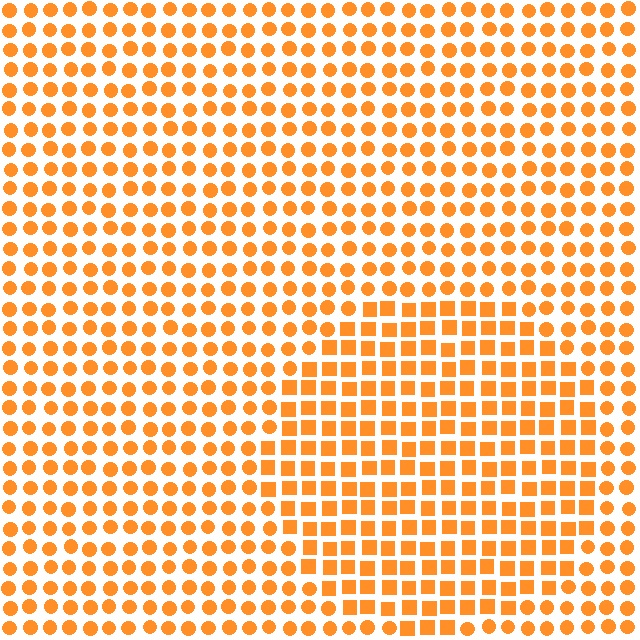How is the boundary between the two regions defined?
The boundary is defined by a change in element shape: squares inside vs. circles outside. All elements share the same color and spacing.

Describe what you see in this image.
The image is filled with small orange elements arranged in a uniform grid. A circle-shaped region contains squares, while the surrounding area contains circles. The boundary is defined purely by the change in element shape.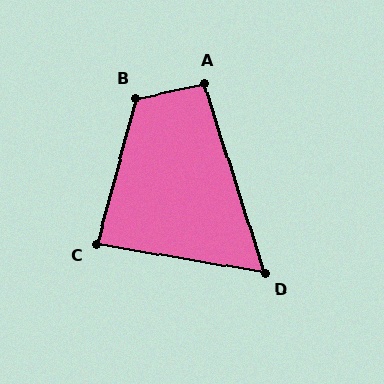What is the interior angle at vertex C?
Approximately 85 degrees (acute).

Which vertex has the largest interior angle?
B, at approximately 117 degrees.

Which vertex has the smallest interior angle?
D, at approximately 63 degrees.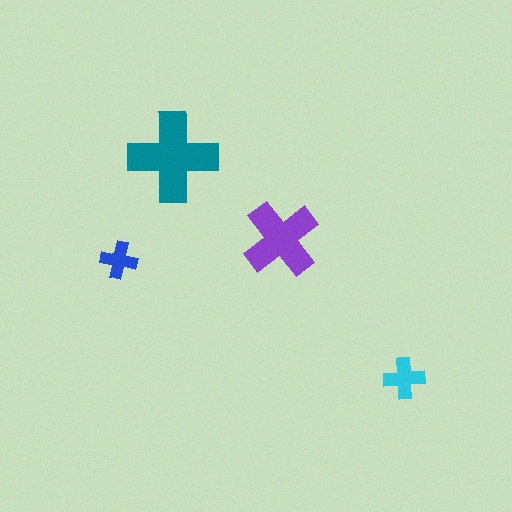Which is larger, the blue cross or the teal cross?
The teal one.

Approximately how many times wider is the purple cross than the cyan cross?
About 2 times wider.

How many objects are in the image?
There are 4 objects in the image.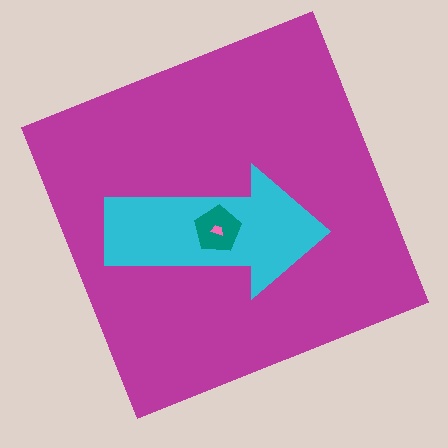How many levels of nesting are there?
4.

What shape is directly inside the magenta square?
The cyan arrow.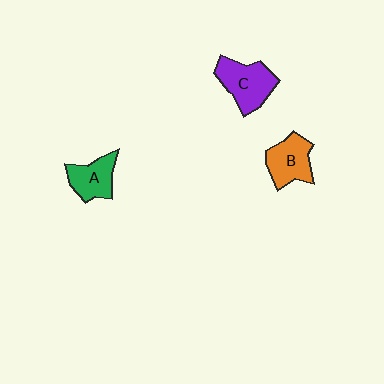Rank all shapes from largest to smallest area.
From largest to smallest: C (purple), B (orange), A (green).